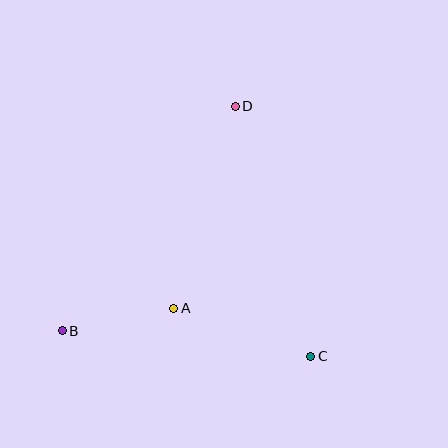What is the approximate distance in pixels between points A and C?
The distance between A and C is approximately 145 pixels.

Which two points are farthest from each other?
Points B and D are farthest from each other.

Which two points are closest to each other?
Points A and B are closest to each other.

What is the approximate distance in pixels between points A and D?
The distance between A and D is approximately 211 pixels.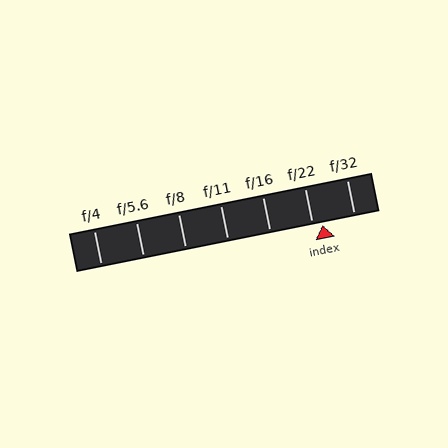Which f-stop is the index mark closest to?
The index mark is closest to f/22.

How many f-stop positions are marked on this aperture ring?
There are 7 f-stop positions marked.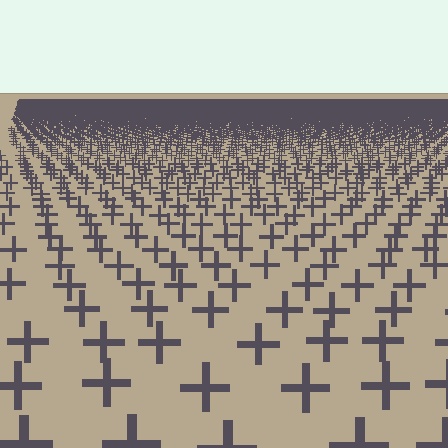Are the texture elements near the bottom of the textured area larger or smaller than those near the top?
Larger. Near the bottom, elements are closer to the viewer and appear at a bigger on-screen size.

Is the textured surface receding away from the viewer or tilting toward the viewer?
The surface is receding away from the viewer. Texture elements get smaller and denser toward the top.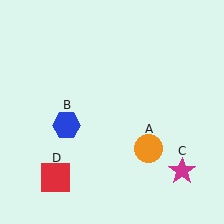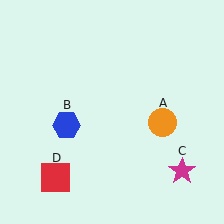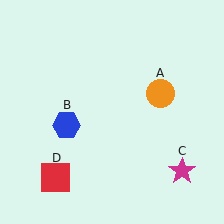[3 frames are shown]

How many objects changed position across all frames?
1 object changed position: orange circle (object A).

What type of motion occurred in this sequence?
The orange circle (object A) rotated counterclockwise around the center of the scene.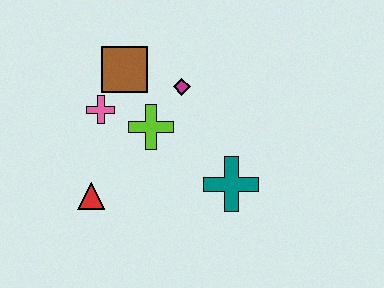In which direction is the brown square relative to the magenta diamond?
The brown square is to the left of the magenta diamond.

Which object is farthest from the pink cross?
The teal cross is farthest from the pink cross.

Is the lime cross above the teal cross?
Yes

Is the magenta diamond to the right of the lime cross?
Yes